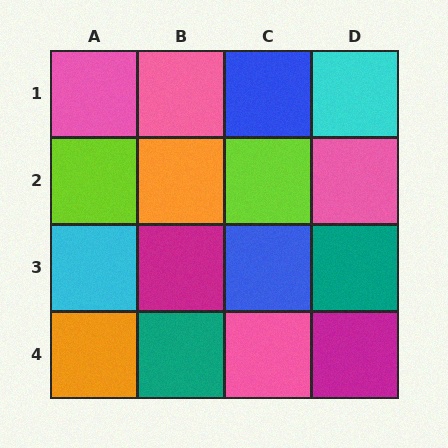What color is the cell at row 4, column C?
Pink.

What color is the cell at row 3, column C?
Blue.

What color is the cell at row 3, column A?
Cyan.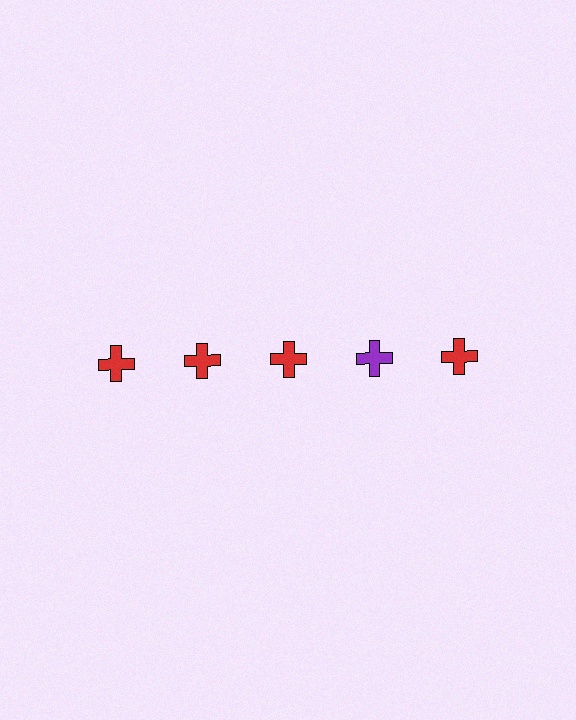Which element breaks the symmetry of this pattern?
The purple cross in the top row, second from right column breaks the symmetry. All other shapes are red crosses.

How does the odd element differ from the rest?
It has a different color: purple instead of red.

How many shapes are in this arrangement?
There are 5 shapes arranged in a grid pattern.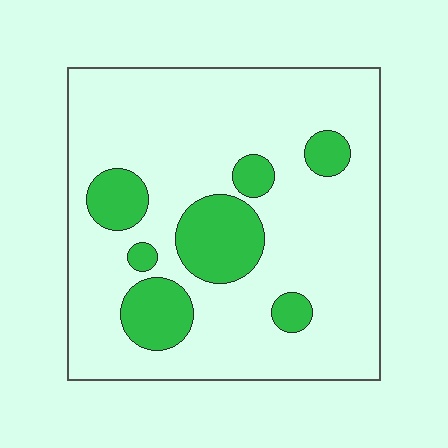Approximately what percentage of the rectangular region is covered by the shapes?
Approximately 20%.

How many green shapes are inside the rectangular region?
7.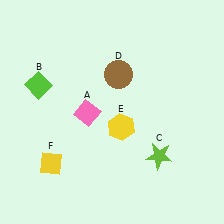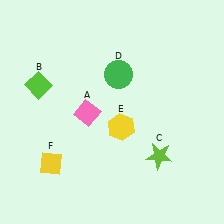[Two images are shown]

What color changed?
The circle (D) changed from brown in Image 1 to green in Image 2.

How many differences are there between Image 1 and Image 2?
There is 1 difference between the two images.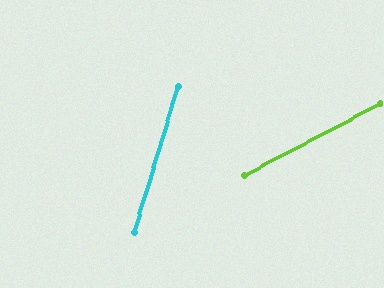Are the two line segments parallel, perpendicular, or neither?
Neither parallel nor perpendicular — they differ by about 46°.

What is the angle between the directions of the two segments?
Approximately 46 degrees.